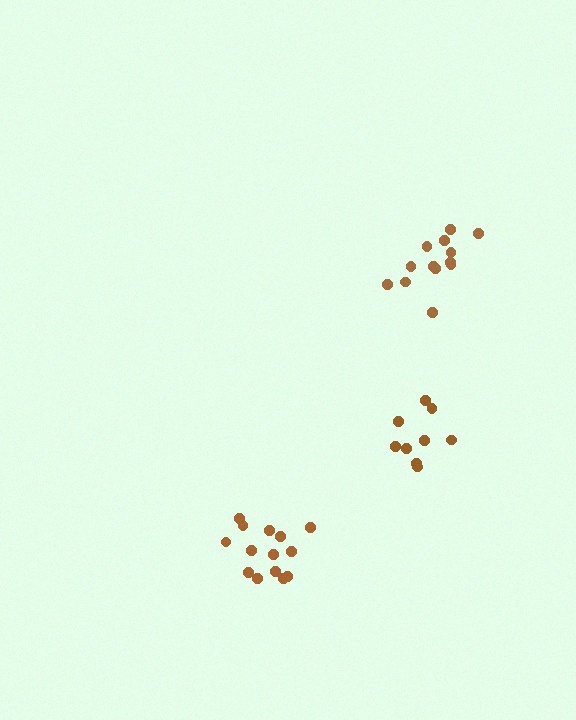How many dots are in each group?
Group 1: 14 dots, Group 2: 13 dots, Group 3: 9 dots (36 total).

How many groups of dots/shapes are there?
There are 3 groups.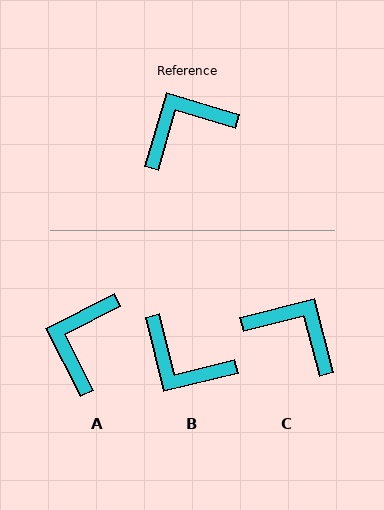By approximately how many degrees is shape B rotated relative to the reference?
Approximately 120 degrees counter-clockwise.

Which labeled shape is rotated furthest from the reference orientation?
B, about 120 degrees away.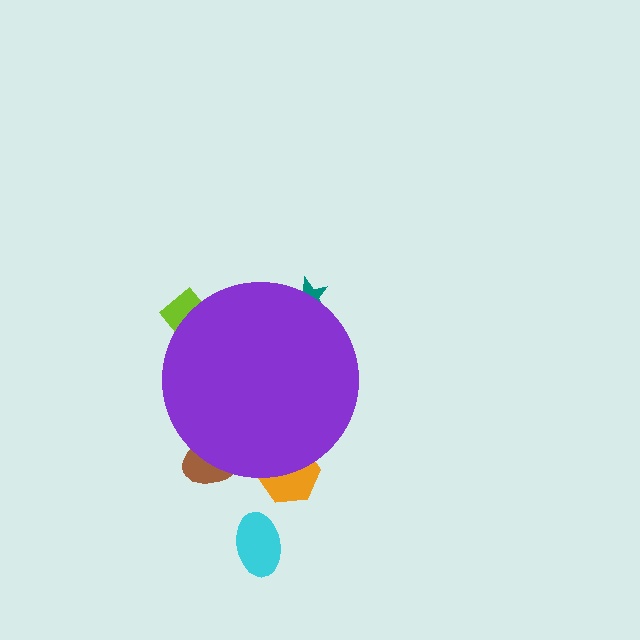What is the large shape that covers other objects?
A purple circle.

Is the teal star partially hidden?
Yes, the teal star is partially hidden behind the purple circle.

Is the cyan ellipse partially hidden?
No, the cyan ellipse is fully visible.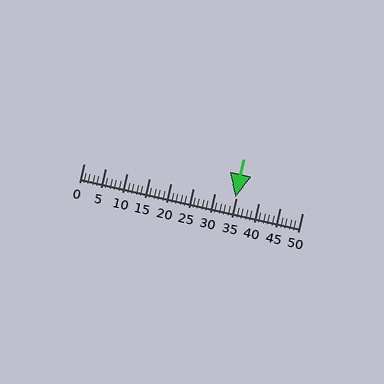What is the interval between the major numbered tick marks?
The major tick marks are spaced 5 units apart.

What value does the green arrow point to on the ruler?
The green arrow points to approximately 35.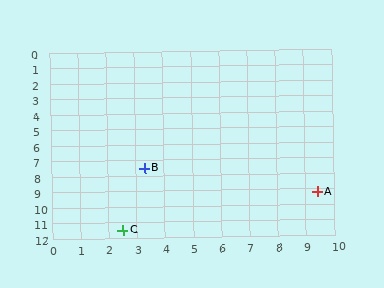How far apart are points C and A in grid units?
Points C and A are about 7.3 grid units apart.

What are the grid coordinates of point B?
Point B is at approximately (3.3, 7.5).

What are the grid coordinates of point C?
Point C is at approximately (2.5, 11.5).